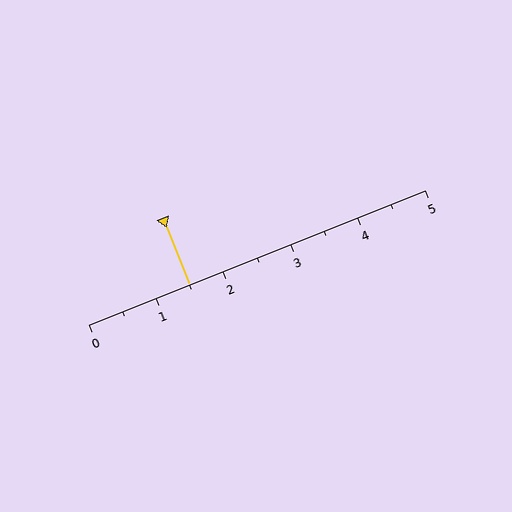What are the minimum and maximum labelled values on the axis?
The axis runs from 0 to 5.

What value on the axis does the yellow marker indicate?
The marker indicates approximately 1.5.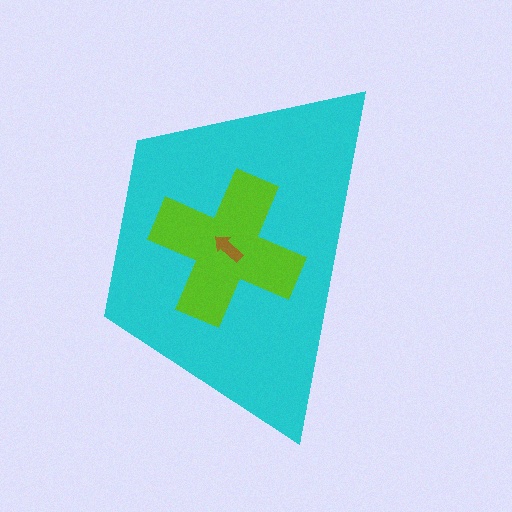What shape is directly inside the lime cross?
The brown arrow.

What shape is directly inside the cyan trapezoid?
The lime cross.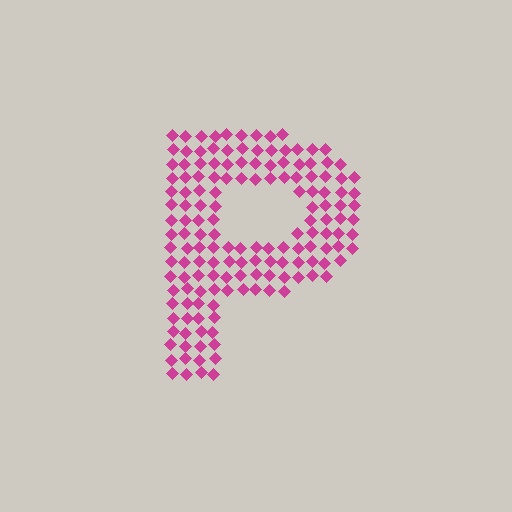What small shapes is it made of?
It is made of small diamonds.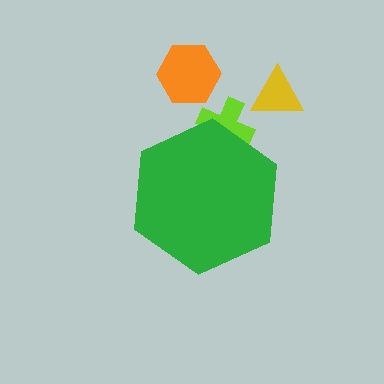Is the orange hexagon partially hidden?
No, the orange hexagon is fully visible.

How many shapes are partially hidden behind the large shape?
1 shape is partially hidden.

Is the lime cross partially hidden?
Yes, the lime cross is partially hidden behind the green hexagon.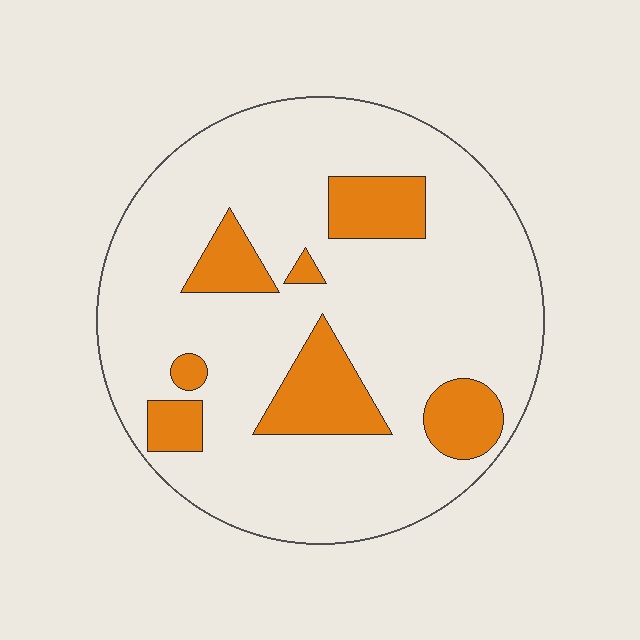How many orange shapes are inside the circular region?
7.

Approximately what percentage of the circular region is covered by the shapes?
Approximately 20%.